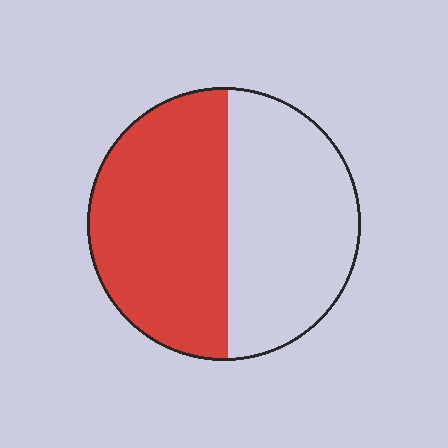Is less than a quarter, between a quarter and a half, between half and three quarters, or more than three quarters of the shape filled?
Between half and three quarters.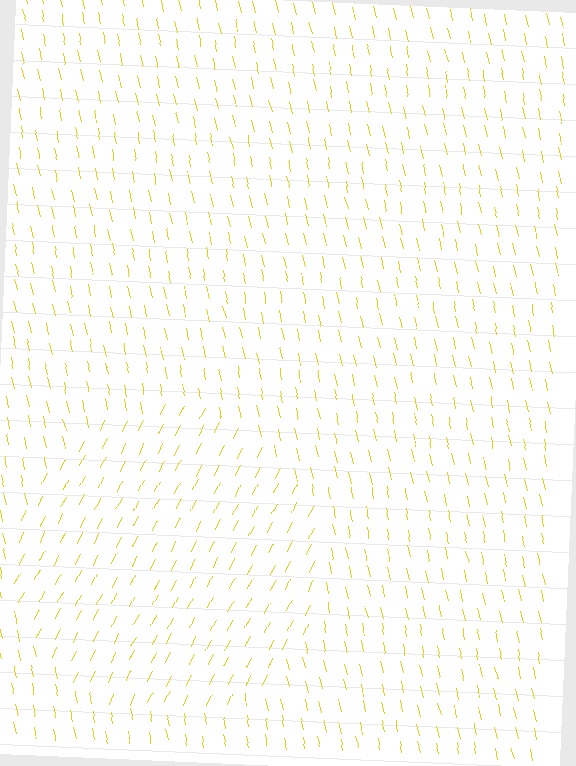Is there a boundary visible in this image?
Yes, there is a texture boundary formed by a change in line orientation.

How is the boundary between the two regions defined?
The boundary is defined purely by a change in line orientation (approximately 39 degrees difference). All lines are the same color and thickness.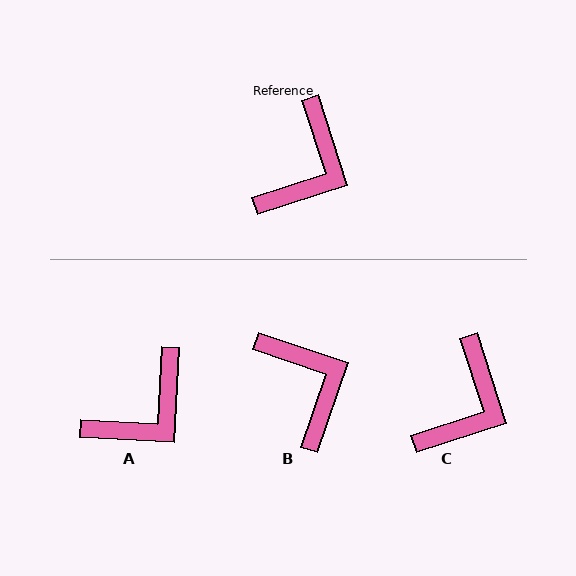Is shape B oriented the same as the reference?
No, it is off by about 53 degrees.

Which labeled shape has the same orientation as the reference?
C.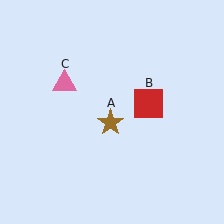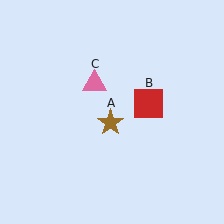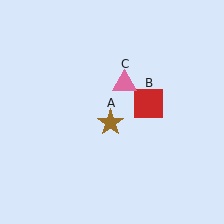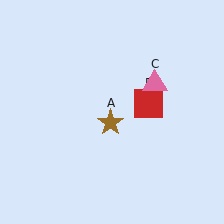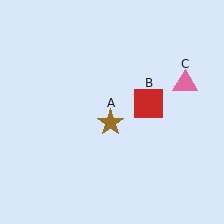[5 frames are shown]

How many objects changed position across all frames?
1 object changed position: pink triangle (object C).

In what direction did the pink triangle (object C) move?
The pink triangle (object C) moved right.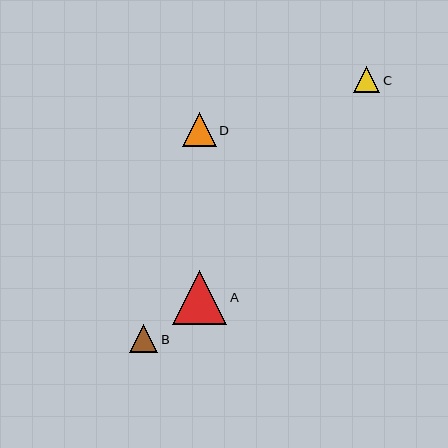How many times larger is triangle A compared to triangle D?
Triangle A is approximately 1.6 times the size of triangle D.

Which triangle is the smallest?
Triangle C is the smallest with a size of approximately 26 pixels.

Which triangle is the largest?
Triangle A is the largest with a size of approximately 54 pixels.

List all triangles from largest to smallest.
From largest to smallest: A, D, B, C.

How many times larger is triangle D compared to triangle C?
Triangle D is approximately 1.3 times the size of triangle C.